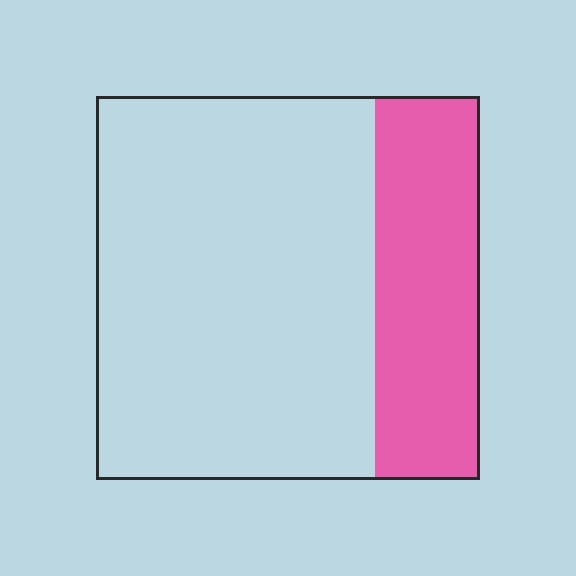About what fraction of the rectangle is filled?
About one quarter (1/4).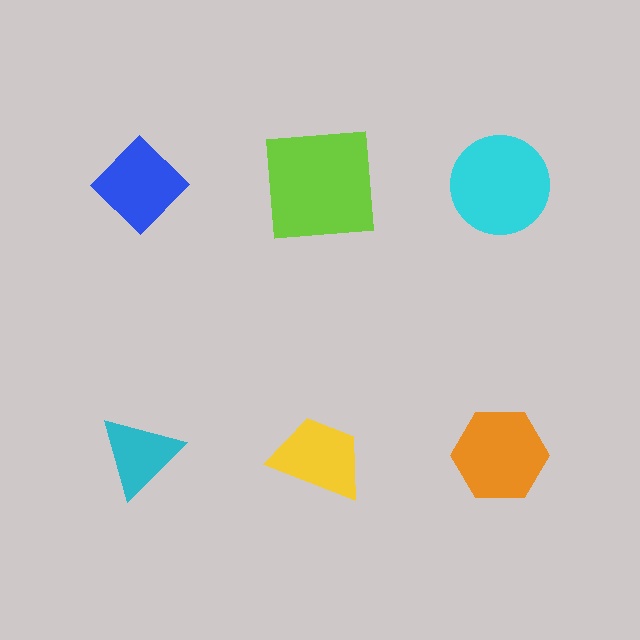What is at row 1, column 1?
A blue diamond.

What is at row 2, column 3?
An orange hexagon.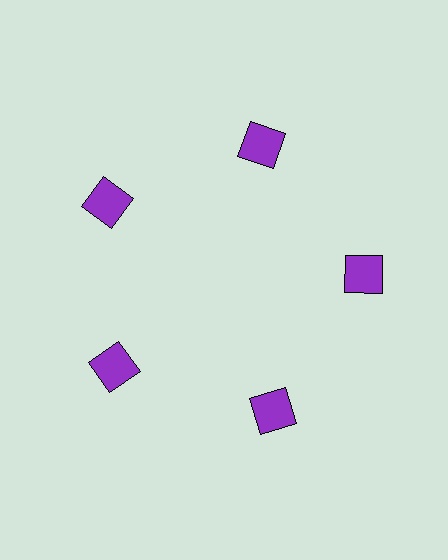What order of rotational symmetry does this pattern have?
This pattern has 5-fold rotational symmetry.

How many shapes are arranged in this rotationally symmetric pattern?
There are 5 shapes, arranged in 5 groups of 1.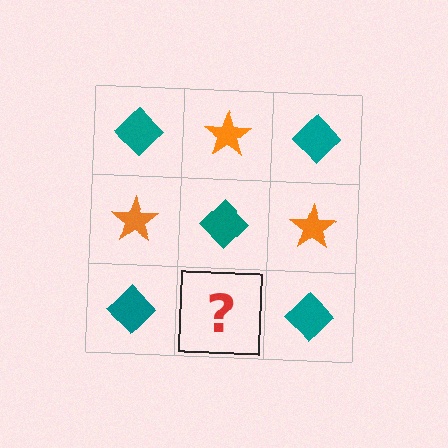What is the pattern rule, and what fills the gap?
The rule is that it alternates teal diamond and orange star in a checkerboard pattern. The gap should be filled with an orange star.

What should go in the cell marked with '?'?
The missing cell should contain an orange star.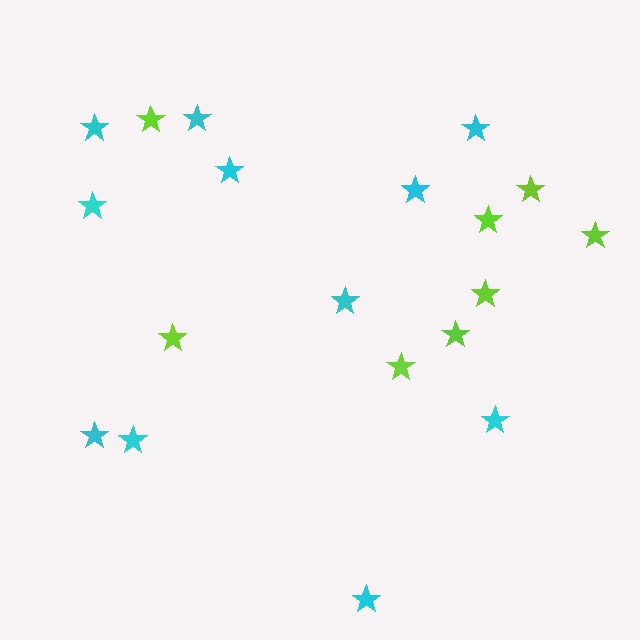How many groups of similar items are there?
There are 2 groups: one group of lime stars (8) and one group of cyan stars (11).